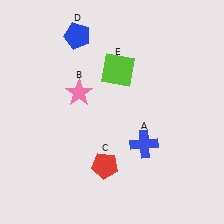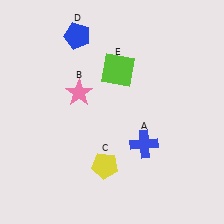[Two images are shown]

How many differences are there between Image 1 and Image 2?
There is 1 difference between the two images.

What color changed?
The pentagon (C) changed from red in Image 1 to yellow in Image 2.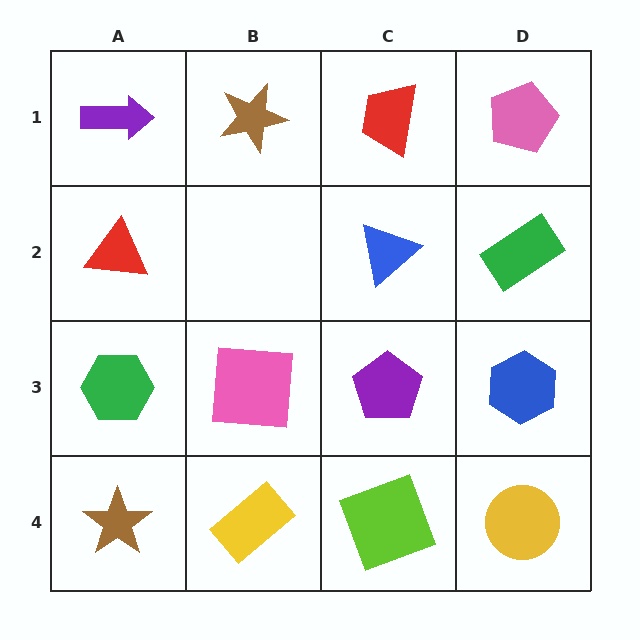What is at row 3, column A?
A green hexagon.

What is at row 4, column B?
A yellow rectangle.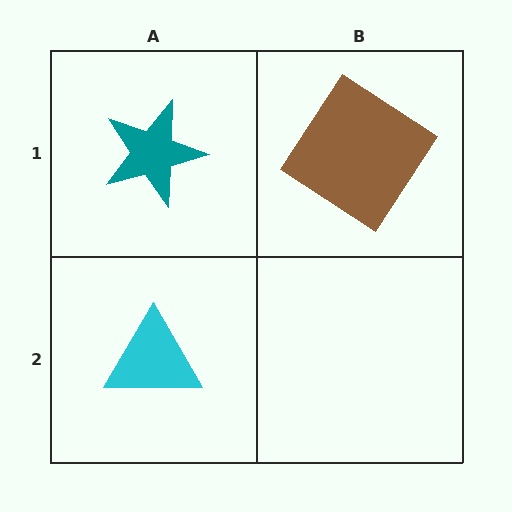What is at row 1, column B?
A brown diamond.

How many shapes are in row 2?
1 shape.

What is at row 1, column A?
A teal star.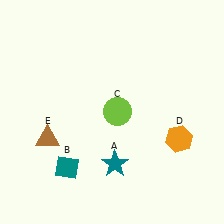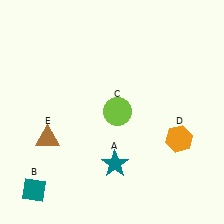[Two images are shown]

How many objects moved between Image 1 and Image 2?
1 object moved between the two images.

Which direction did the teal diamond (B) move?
The teal diamond (B) moved left.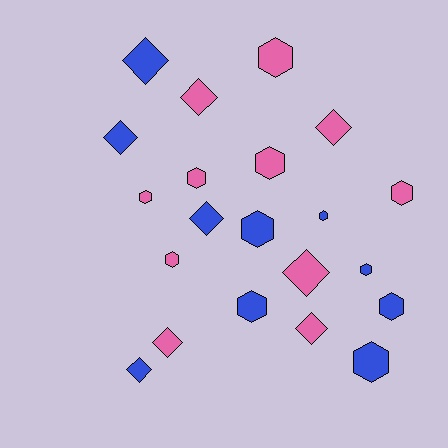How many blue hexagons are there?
There are 6 blue hexagons.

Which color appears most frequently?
Pink, with 11 objects.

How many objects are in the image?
There are 21 objects.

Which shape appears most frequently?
Hexagon, with 12 objects.